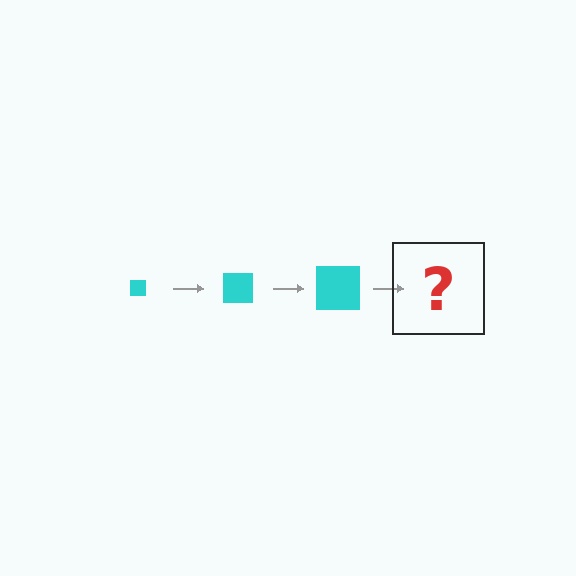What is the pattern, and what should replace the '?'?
The pattern is that the square gets progressively larger each step. The '?' should be a cyan square, larger than the previous one.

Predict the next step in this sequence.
The next step is a cyan square, larger than the previous one.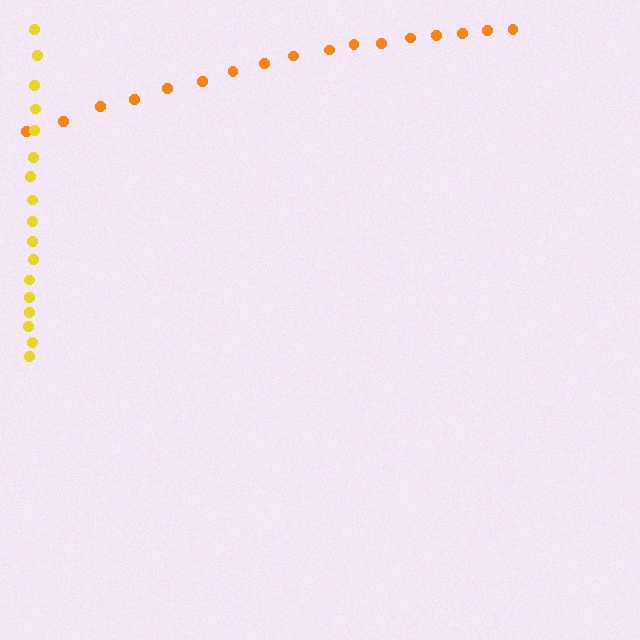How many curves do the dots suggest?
There are 2 distinct paths.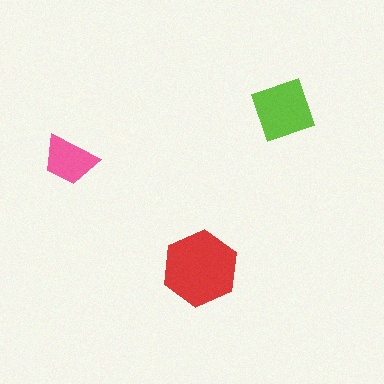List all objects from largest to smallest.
The red hexagon, the lime square, the pink trapezoid.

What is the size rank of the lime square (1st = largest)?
2nd.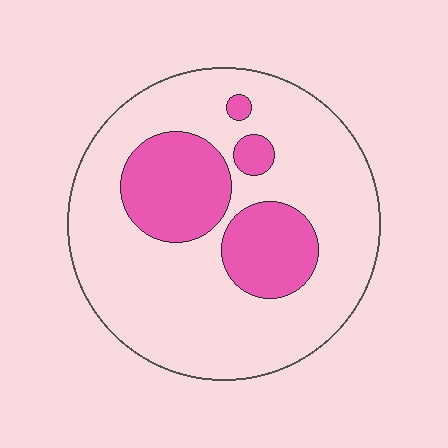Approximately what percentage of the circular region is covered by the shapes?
Approximately 25%.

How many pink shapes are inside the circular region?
4.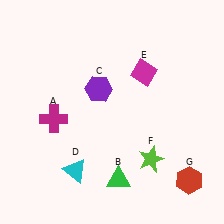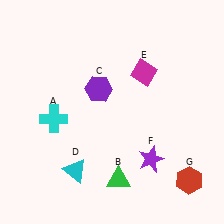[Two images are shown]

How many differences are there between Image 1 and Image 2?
There are 2 differences between the two images.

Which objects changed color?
A changed from magenta to cyan. F changed from lime to purple.